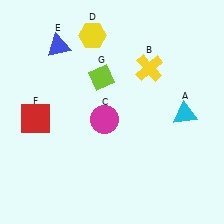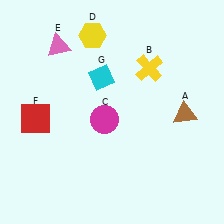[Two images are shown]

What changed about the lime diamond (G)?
In Image 1, G is lime. In Image 2, it changed to cyan.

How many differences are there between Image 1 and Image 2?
There are 3 differences between the two images.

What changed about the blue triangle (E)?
In Image 1, E is blue. In Image 2, it changed to pink.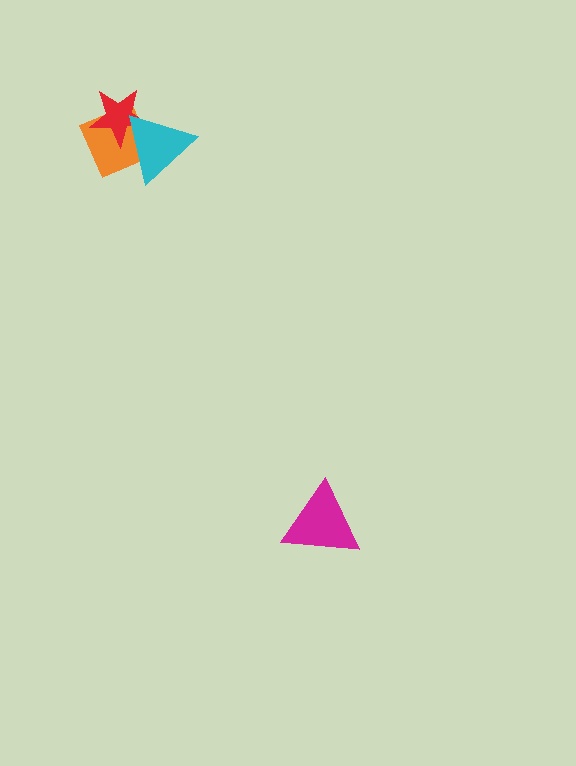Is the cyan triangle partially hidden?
No, no other shape covers it.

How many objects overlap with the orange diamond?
2 objects overlap with the orange diamond.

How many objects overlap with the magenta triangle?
0 objects overlap with the magenta triangle.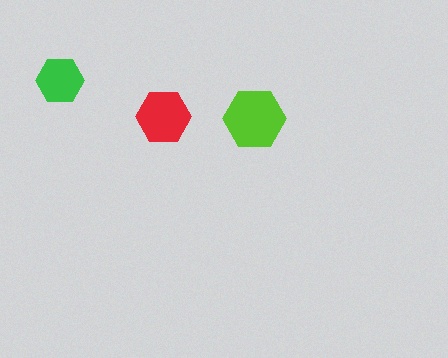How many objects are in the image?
There are 3 objects in the image.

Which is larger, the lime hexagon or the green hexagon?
The lime one.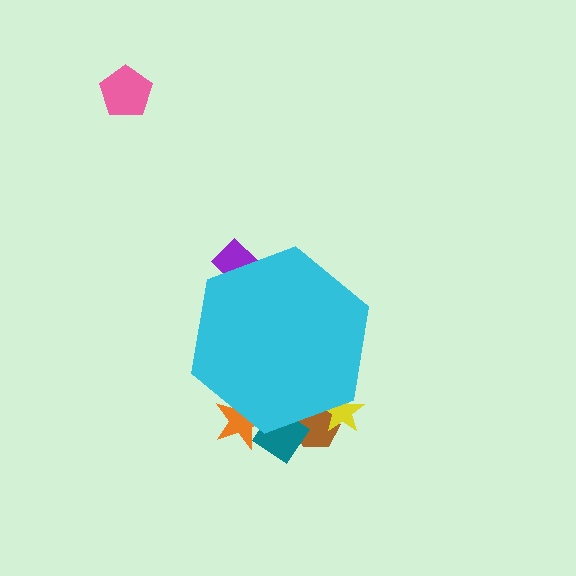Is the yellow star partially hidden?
Yes, the yellow star is partially hidden behind the cyan hexagon.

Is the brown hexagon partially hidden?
Yes, the brown hexagon is partially hidden behind the cyan hexagon.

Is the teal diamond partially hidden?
Yes, the teal diamond is partially hidden behind the cyan hexagon.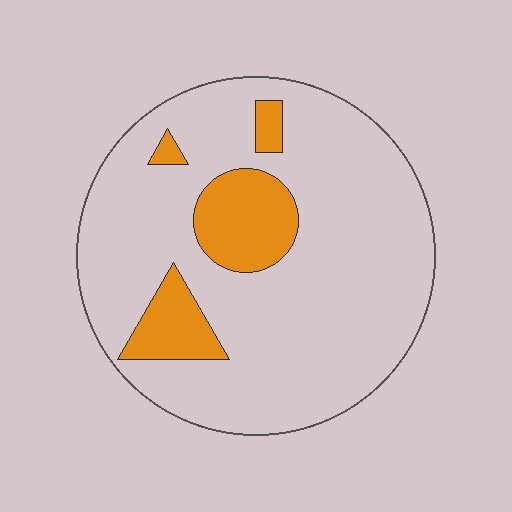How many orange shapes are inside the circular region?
4.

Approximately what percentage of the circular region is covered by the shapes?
Approximately 15%.